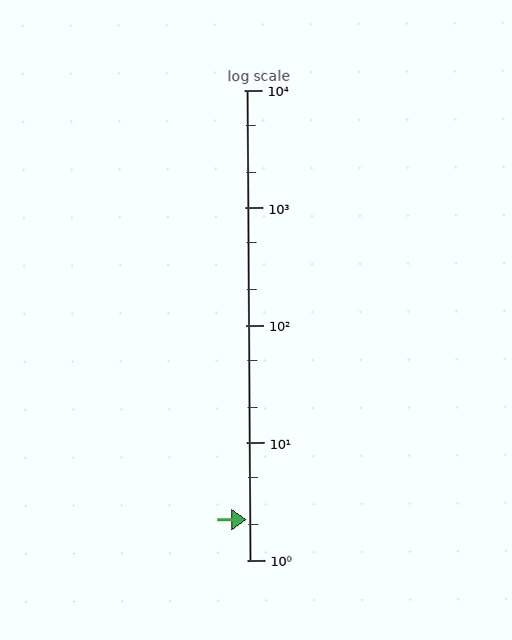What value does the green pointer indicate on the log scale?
The pointer indicates approximately 2.2.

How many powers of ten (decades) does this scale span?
The scale spans 4 decades, from 1 to 10000.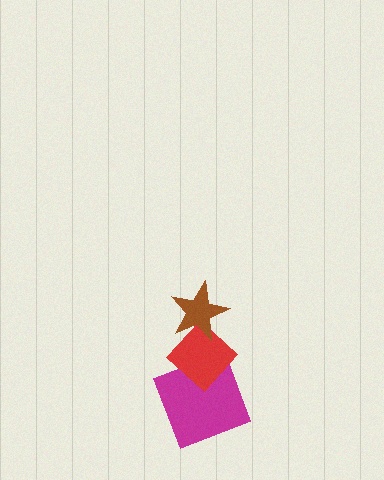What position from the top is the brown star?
The brown star is 1st from the top.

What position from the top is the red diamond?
The red diamond is 2nd from the top.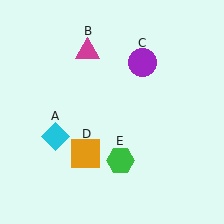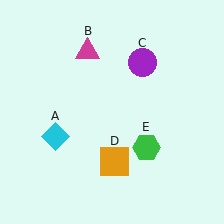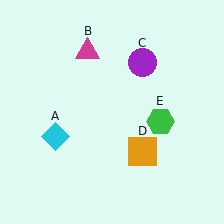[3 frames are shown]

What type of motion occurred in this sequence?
The orange square (object D), green hexagon (object E) rotated counterclockwise around the center of the scene.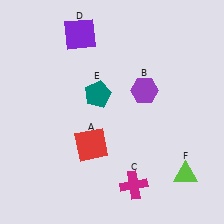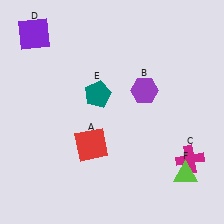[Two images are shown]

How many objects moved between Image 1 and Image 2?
2 objects moved between the two images.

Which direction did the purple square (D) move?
The purple square (D) moved left.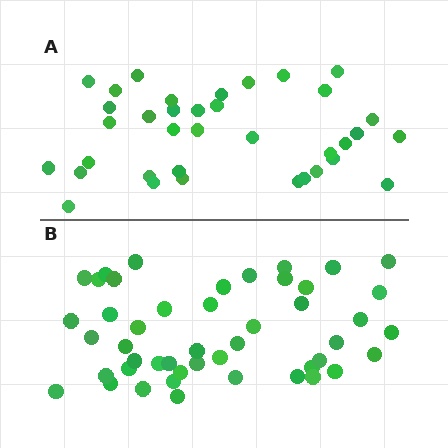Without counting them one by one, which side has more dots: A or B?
Region B (the bottom region) has more dots.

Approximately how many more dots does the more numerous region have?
Region B has roughly 12 or so more dots than region A.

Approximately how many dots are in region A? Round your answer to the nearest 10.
About 40 dots. (The exact count is 36, which rounds to 40.)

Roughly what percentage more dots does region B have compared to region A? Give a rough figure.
About 30% more.